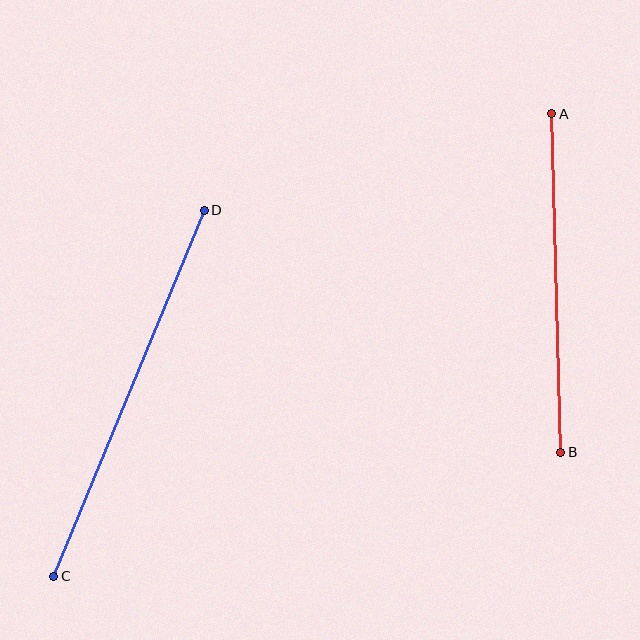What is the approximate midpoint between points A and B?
The midpoint is at approximately (556, 283) pixels.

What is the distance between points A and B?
The distance is approximately 339 pixels.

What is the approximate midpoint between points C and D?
The midpoint is at approximately (129, 393) pixels.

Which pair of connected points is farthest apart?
Points C and D are farthest apart.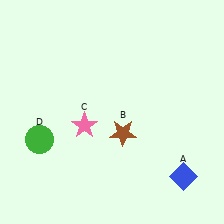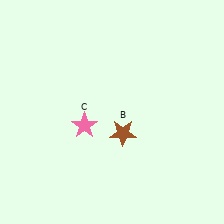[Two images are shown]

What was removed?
The blue diamond (A), the green circle (D) were removed in Image 2.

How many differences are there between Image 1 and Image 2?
There are 2 differences between the two images.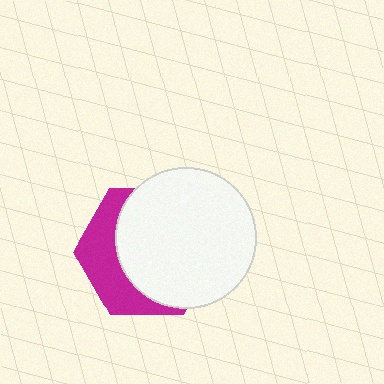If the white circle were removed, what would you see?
You would see the complete magenta hexagon.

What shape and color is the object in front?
The object in front is a white circle.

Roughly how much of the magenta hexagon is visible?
A small part of it is visible (roughly 35%).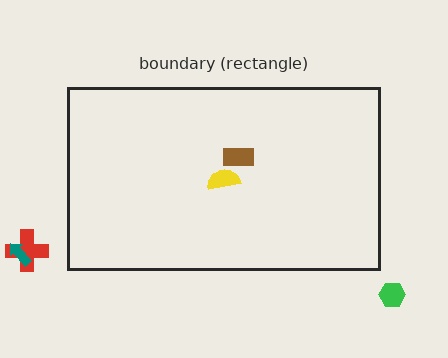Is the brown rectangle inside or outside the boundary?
Inside.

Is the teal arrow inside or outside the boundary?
Outside.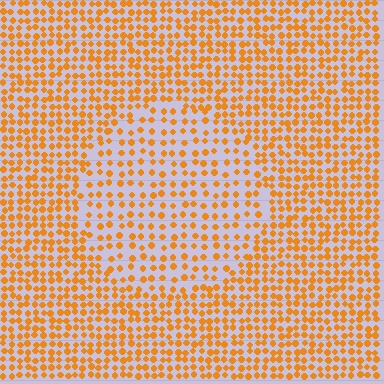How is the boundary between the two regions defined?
The boundary is defined by a change in element density (approximately 1.8x ratio). All elements are the same color, size, and shape.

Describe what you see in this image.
The image contains small orange elements arranged at two different densities. A circle-shaped region is visible where the elements are less densely packed than the surrounding area.